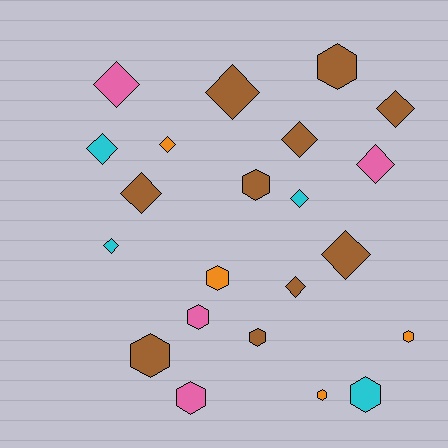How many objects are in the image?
There are 22 objects.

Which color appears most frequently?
Brown, with 10 objects.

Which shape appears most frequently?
Diamond, with 12 objects.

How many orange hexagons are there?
There are 3 orange hexagons.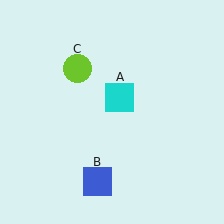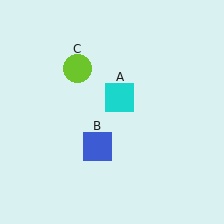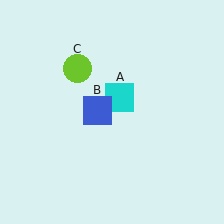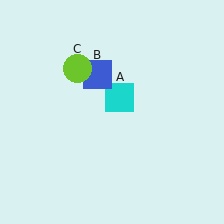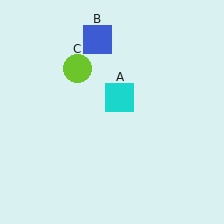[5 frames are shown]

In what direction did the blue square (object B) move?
The blue square (object B) moved up.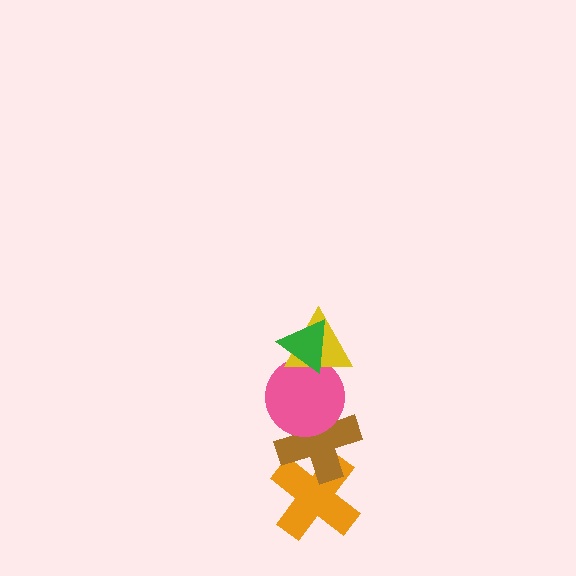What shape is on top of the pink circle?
The yellow triangle is on top of the pink circle.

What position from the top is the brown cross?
The brown cross is 4th from the top.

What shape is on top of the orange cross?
The brown cross is on top of the orange cross.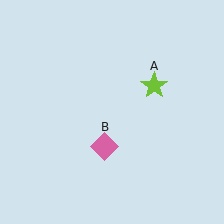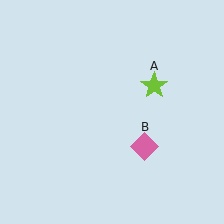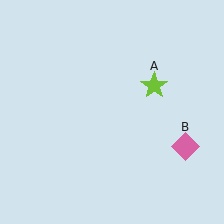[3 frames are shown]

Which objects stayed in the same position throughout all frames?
Lime star (object A) remained stationary.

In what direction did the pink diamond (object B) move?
The pink diamond (object B) moved right.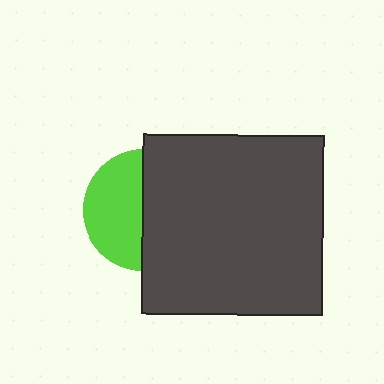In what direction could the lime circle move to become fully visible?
The lime circle could move left. That would shift it out from behind the dark gray square entirely.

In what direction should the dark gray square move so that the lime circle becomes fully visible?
The dark gray square should move right. That is the shortest direction to clear the overlap and leave the lime circle fully visible.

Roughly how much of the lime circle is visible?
About half of it is visible (roughly 47%).